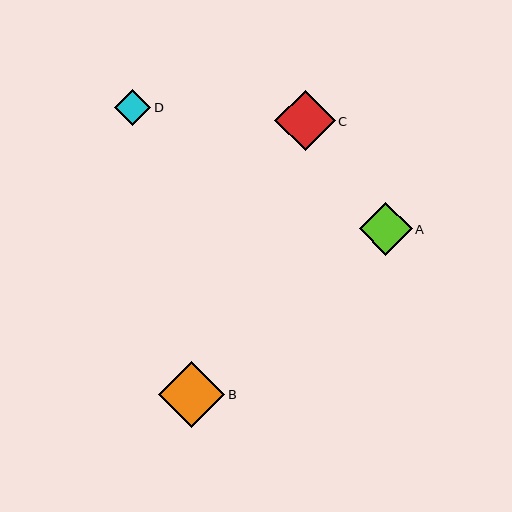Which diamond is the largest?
Diamond B is the largest with a size of approximately 66 pixels.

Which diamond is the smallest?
Diamond D is the smallest with a size of approximately 36 pixels.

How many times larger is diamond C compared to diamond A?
Diamond C is approximately 1.1 times the size of diamond A.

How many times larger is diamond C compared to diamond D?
Diamond C is approximately 1.7 times the size of diamond D.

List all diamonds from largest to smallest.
From largest to smallest: B, C, A, D.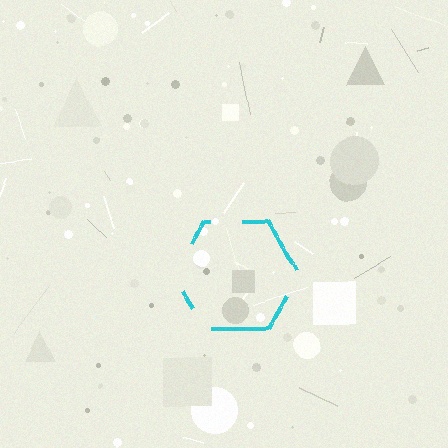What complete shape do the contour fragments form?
The contour fragments form a hexagon.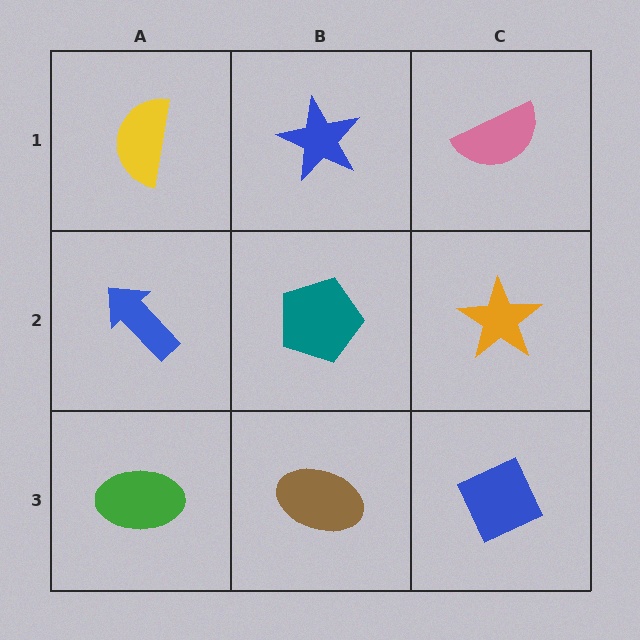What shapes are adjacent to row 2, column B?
A blue star (row 1, column B), a brown ellipse (row 3, column B), a blue arrow (row 2, column A), an orange star (row 2, column C).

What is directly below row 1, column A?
A blue arrow.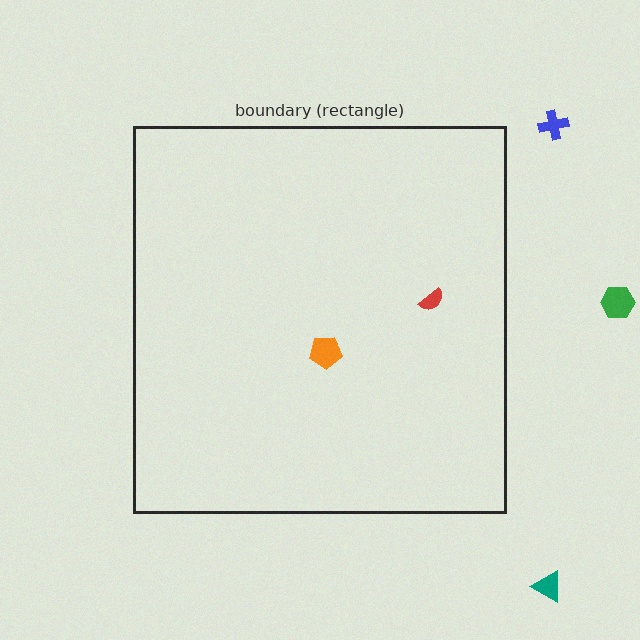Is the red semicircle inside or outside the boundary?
Inside.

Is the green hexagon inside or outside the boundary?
Outside.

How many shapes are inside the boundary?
2 inside, 3 outside.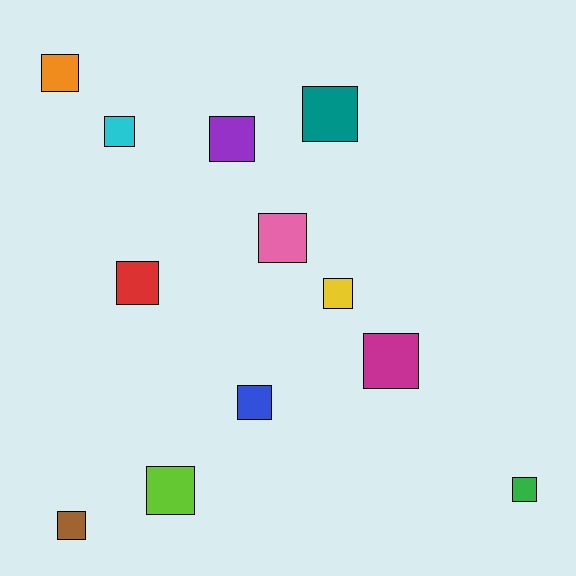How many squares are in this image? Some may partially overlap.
There are 12 squares.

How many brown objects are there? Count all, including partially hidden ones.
There is 1 brown object.